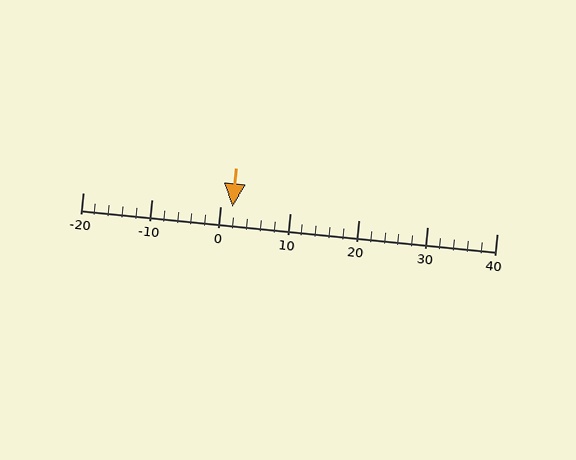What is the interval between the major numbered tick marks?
The major tick marks are spaced 10 units apart.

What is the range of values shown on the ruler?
The ruler shows values from -20 to 40.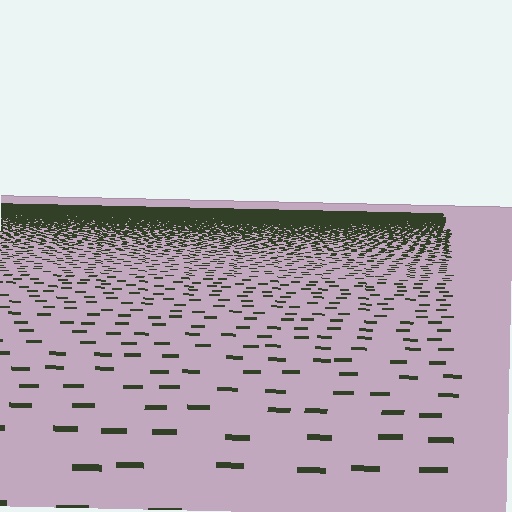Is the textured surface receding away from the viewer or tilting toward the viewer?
The surface is receding away from the viewer. Texture elements get smaller and denser toward the top.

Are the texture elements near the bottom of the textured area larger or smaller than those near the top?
Larger. Near the bottom, elements are closer to the viewer and appear at a bigger on-screen size.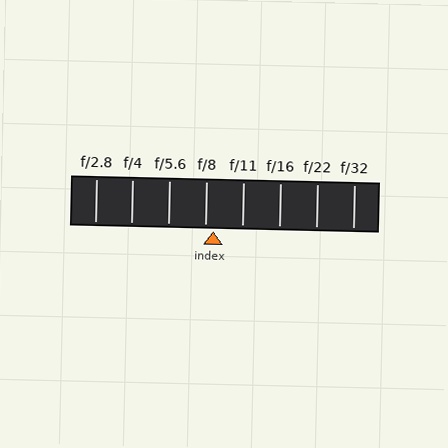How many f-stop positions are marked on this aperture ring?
There are 8 f-stop positions marked.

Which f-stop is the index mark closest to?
The index mark is closest to f/8.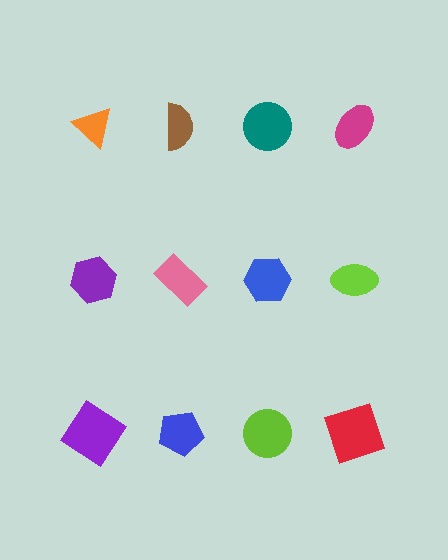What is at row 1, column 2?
A brown semicircle.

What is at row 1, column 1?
An orange triangle.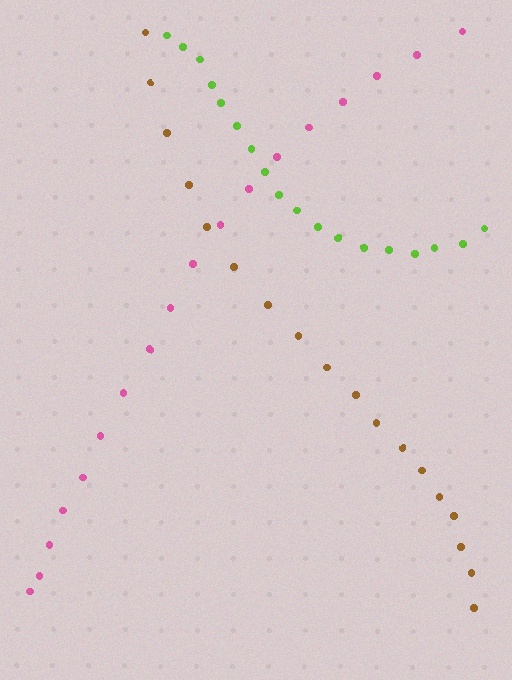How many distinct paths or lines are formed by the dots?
There are 3 distinct paths.